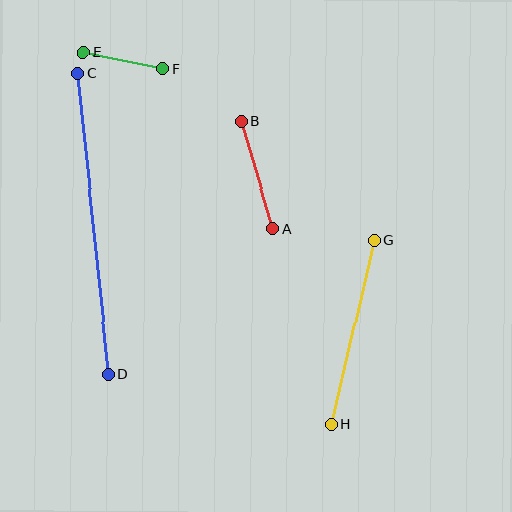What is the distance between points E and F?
The distance is approximately 81 pixels.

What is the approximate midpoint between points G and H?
The midpoint is at approximately (353, 332) pixels.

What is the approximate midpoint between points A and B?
The midpoint is at approximately (257, 175) pixels.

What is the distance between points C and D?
The distance is approximately 303 pixels.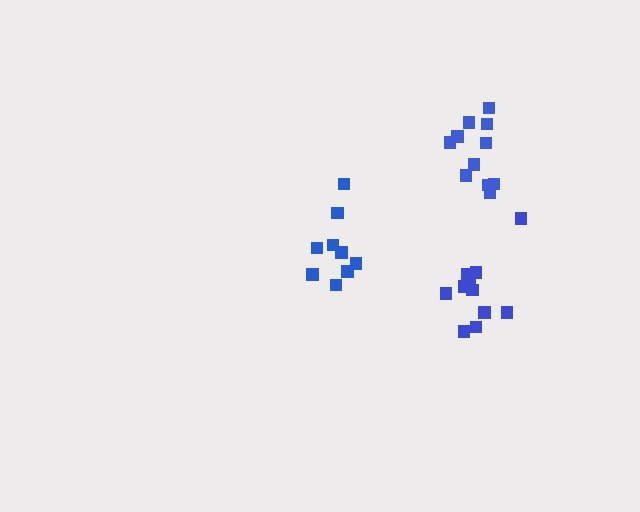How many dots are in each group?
Group 1: 9 dots, Group 2: 11 dots, Group 3: 11 dots (31 total).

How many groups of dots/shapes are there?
There are 3 groups.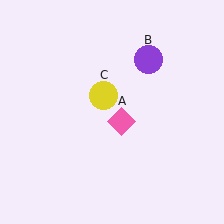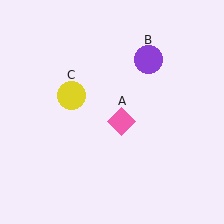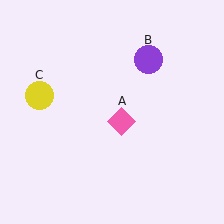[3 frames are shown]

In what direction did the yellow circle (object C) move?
The yellow circle (object C) moved left.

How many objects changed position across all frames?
1 object changed position: yellow circle (object C).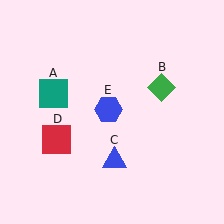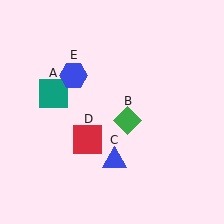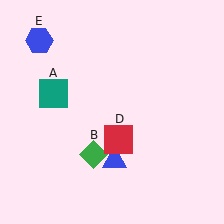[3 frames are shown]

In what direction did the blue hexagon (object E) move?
The blue hexagon (object E) moved up and to the left.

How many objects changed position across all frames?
3 objects changed position: green diamond (object B), red square (object D), blue hexagon (object E).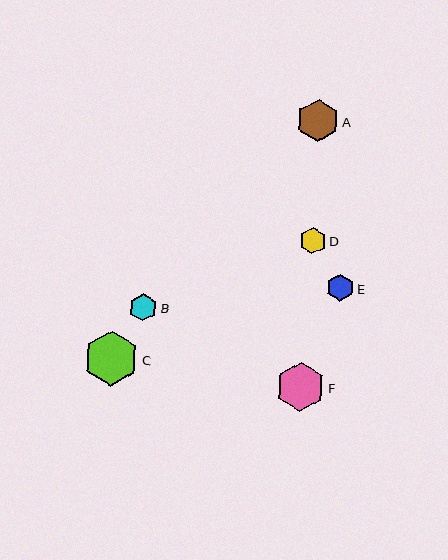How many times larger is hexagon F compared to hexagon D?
Hexagon F is approximately 1.8 times the size of hexagon D.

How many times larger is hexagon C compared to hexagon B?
Hexagon C is approximately 2.0 times the size of hexagon B.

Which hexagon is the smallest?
Hexagon D is the smallest with a size of approximately 27 pixels.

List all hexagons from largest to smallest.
From largest to smallest: C, F, A, B, E, D.